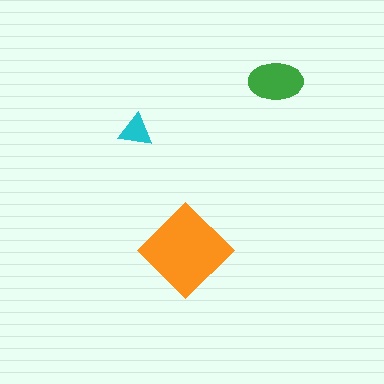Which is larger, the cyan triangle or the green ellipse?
The green ellipse.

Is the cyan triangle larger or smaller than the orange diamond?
Smaller.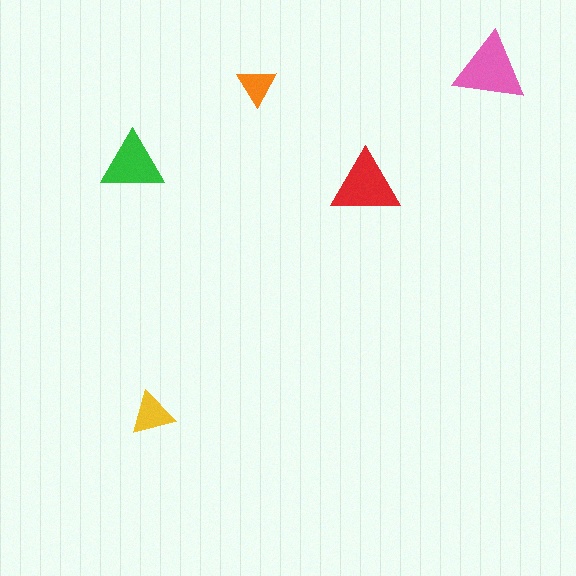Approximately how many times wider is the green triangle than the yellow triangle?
About 1.5 times wider.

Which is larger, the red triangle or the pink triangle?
The pink one.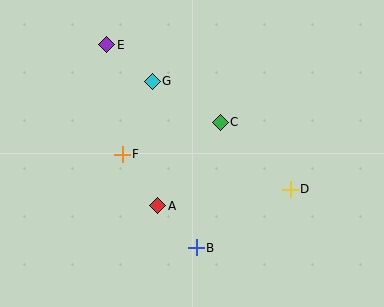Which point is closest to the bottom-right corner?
Point D is closest to the bottom-right corner.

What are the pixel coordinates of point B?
Point B is at (196, 248).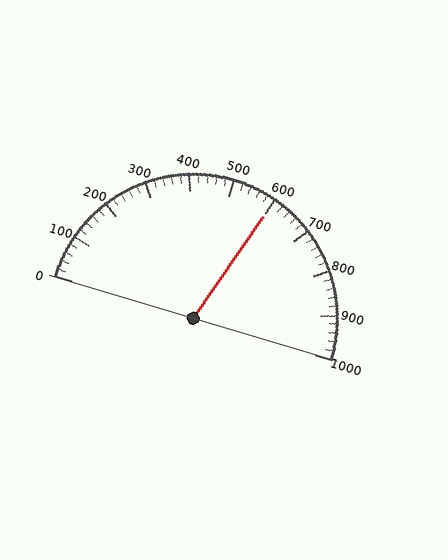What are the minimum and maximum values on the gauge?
The gauge ranges from 0 to 1000.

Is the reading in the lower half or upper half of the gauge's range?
The reading is in the upper half of the range (0 to 1000).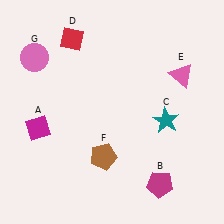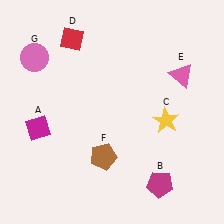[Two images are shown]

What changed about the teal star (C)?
In Image 1, C is teal. In Image 2, it changed to yellow.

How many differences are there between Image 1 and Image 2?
There is 1 difference between the two images.